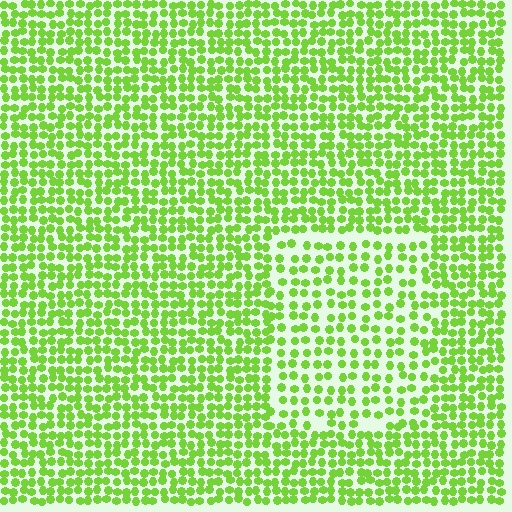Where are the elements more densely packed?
The elements are more densely packed outside the rectangle boundary.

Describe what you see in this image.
The image contains small lime elements arranged at two different densities. A rectangle-shaped region is visible where the elements are less densely packed than the surrounding area.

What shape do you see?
I see a rectangle.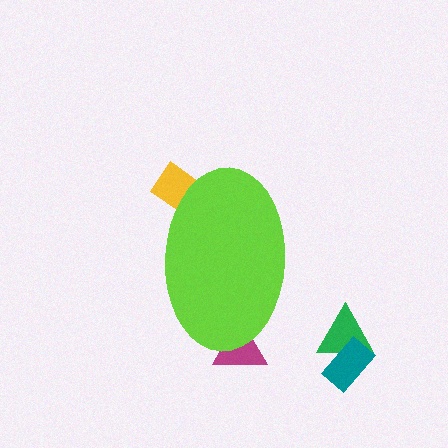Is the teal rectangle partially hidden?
No, the teal rectangle is fully visible.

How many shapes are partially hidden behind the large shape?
2 shapes are partially hidden.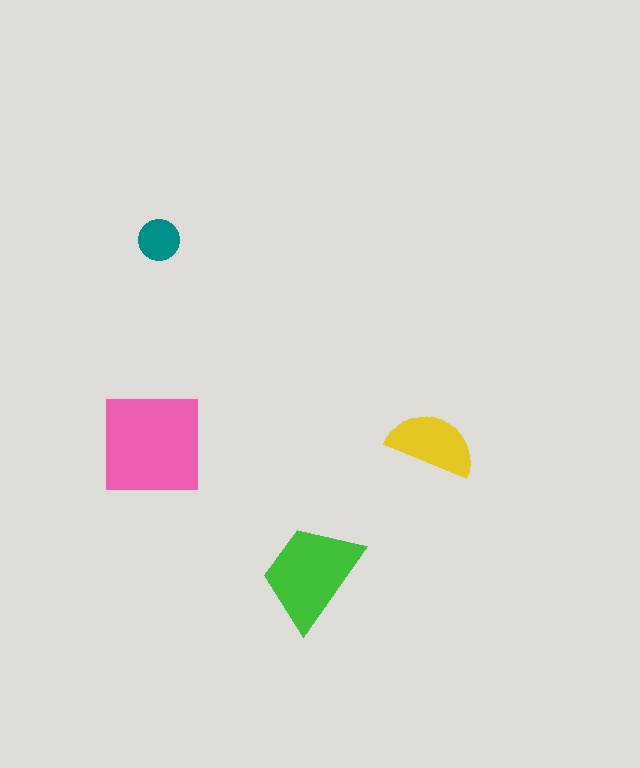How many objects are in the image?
There are 4 objects in the image.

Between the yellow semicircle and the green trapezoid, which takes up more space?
The green trapezoid.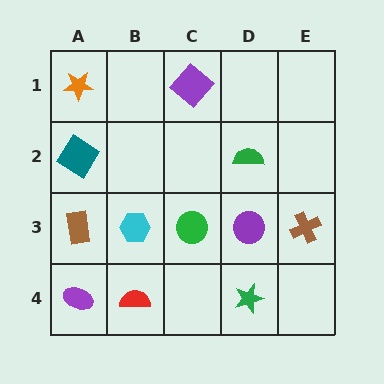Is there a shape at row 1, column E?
No, that cell is empty.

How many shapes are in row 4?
3 shapes.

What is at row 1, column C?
A purple diamond.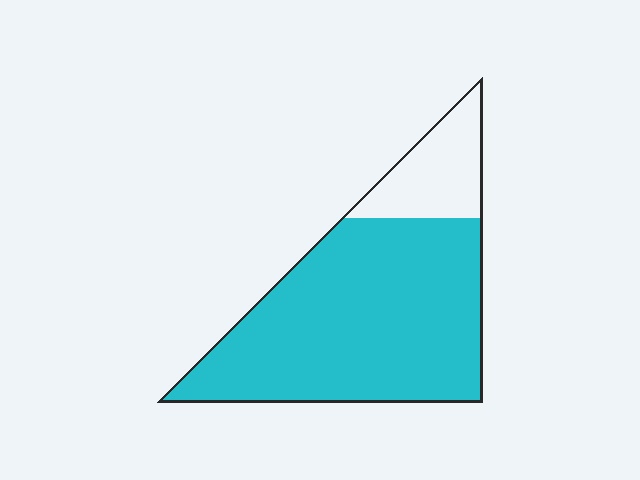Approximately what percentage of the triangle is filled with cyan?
Approximately 80%.